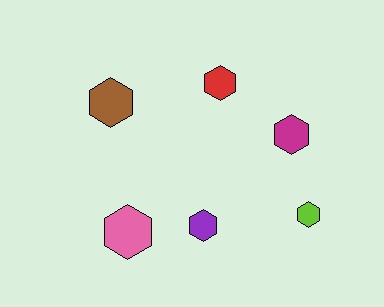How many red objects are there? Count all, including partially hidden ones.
There is 1 red object.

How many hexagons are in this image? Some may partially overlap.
There are 6 hexagons.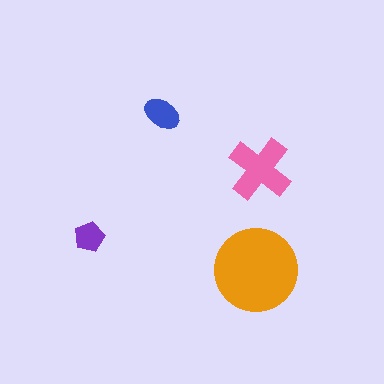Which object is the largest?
The orange circle.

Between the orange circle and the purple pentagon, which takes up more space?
The orange circle.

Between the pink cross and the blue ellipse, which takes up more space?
The pink cross.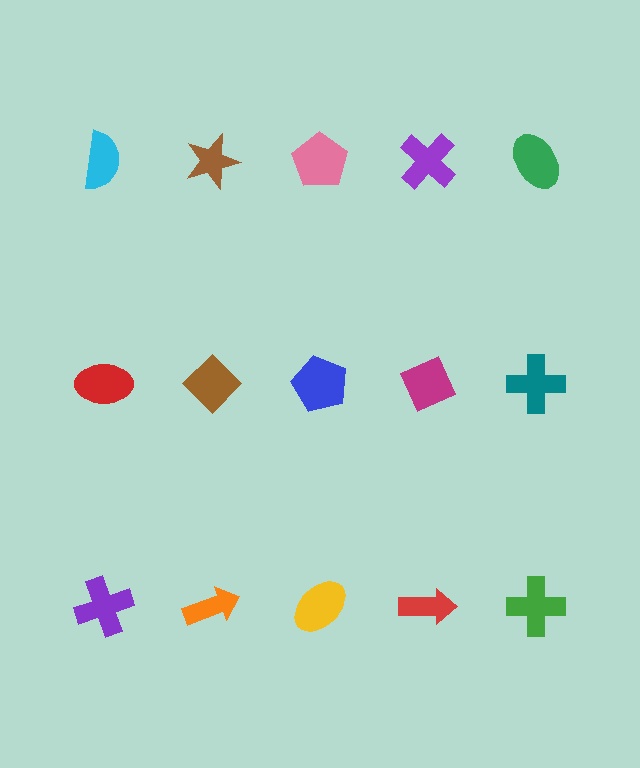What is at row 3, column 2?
An orange arrow.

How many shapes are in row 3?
5 shapes.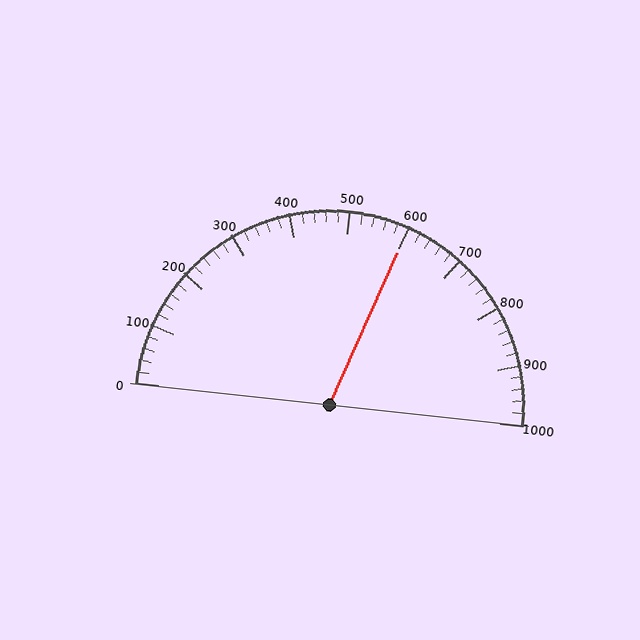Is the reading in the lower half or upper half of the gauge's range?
The reading is in the upper half of the range (0 to 1000).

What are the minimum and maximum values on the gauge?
The gauge ranges from 0 to 1000.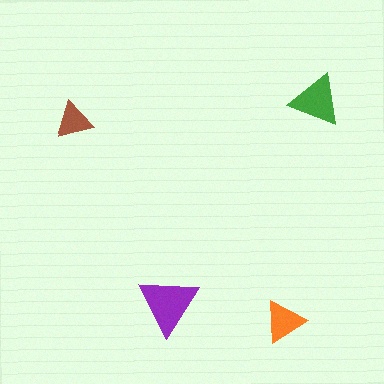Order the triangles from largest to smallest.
the purple one, the green one, the orange one, the brown one.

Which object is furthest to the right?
The green triangle is rightmost.